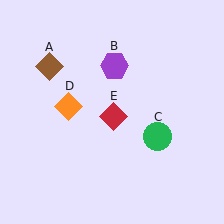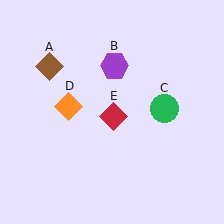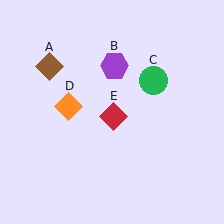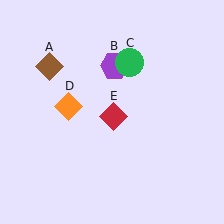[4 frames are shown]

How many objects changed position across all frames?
1 object changed position: green circle (object C).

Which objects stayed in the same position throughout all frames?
Brown diamond (object A) and purple hexagon (object B) and orange diamond (object D) and red diamond (object E) remained stationary.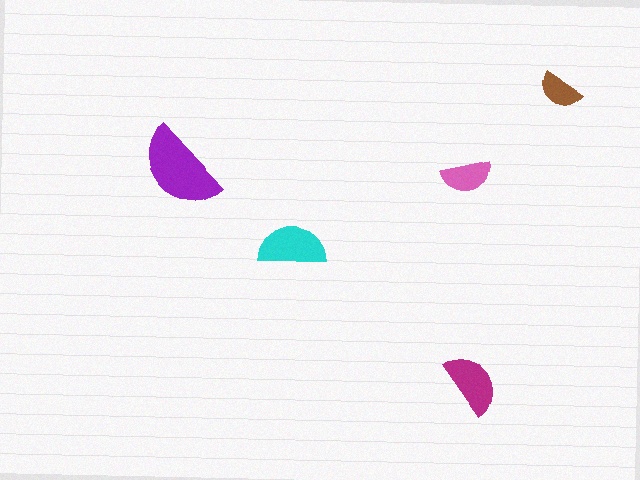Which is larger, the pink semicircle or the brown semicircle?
The pink one.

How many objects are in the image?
There are 5 objects in the image.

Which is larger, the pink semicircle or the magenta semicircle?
The magenta one.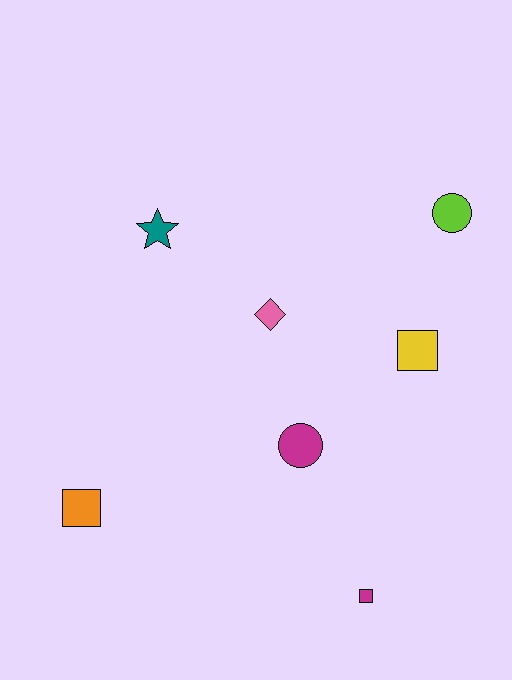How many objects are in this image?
There are 7 objects.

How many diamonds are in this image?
There is 1 diamond.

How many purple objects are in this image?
There are no purple objects.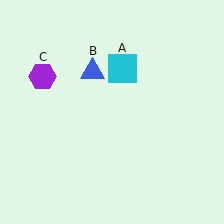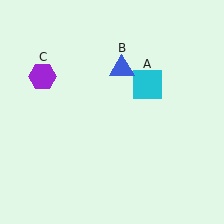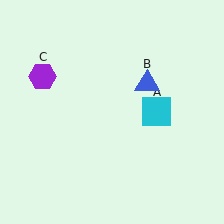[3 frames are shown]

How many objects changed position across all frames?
2 objects changed position: cyan square (object A), blue triangle (object B).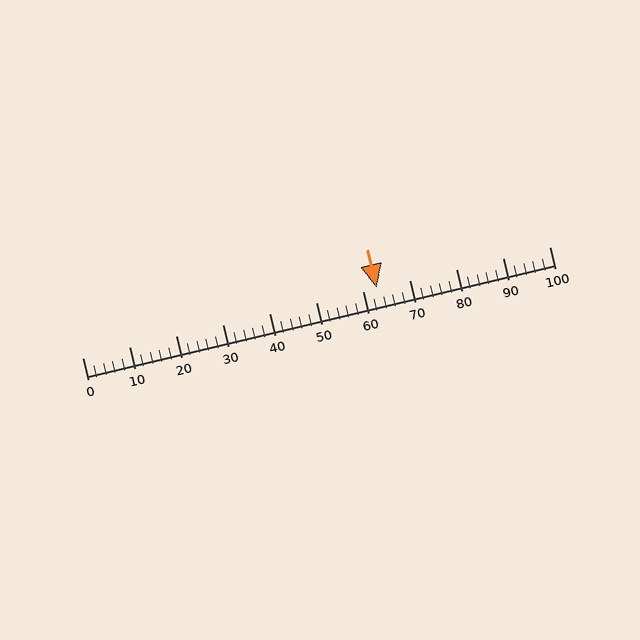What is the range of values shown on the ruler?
The ruler shows values from 0 to 100.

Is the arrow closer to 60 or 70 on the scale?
The arrow is closer to 60.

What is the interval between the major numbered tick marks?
The major tick marks are spaced 10 units apart.